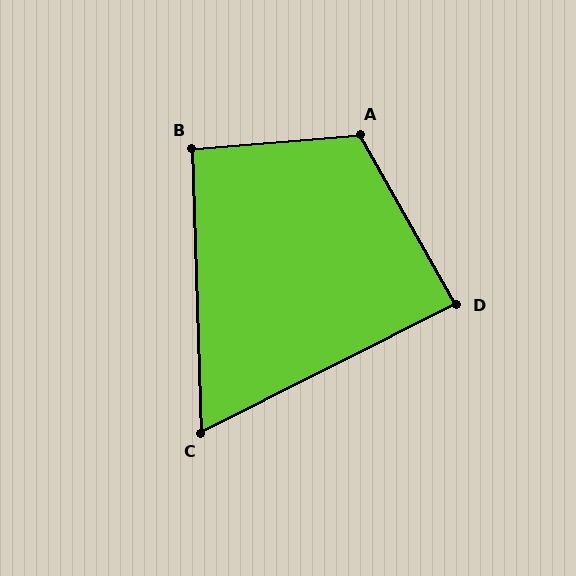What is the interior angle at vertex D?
Approximately 87 degrees (approximately right).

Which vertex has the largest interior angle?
A, at approximately 115 degrees.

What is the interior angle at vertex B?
Approximately 93 degrees (approximately right).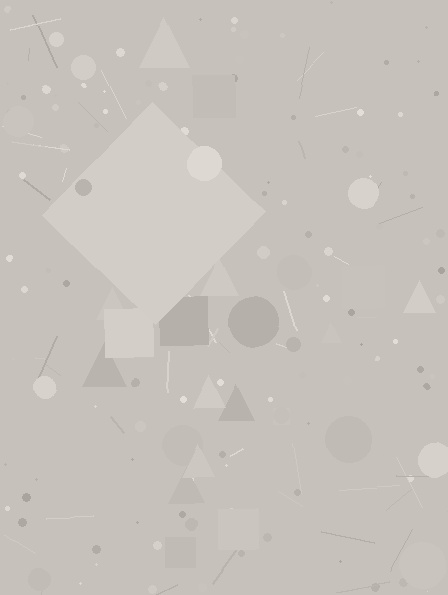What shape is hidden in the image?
A diamond is hidden in the image.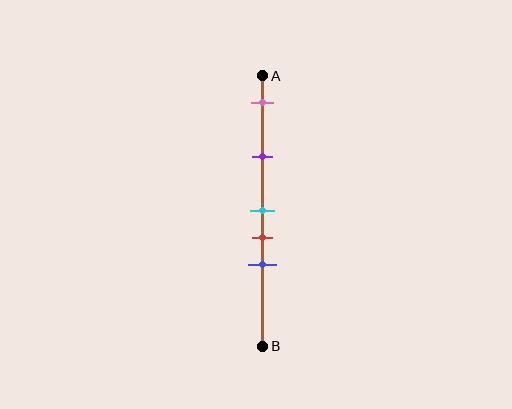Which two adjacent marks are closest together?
The cyan and red marks are the closest adjacent pair.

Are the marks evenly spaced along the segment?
No, the marks are not evenly spaced.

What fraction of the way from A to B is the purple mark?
The purple mark is approximately 30% (0.3) of the way from A to B.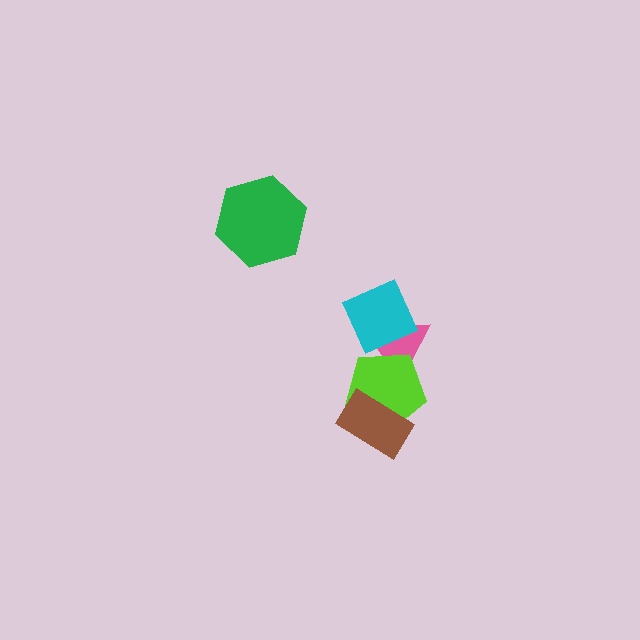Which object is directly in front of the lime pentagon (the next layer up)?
The brown rectangle is directly in front of the lime pentagon.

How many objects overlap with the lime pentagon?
3 objects overlap with the lime pentagon.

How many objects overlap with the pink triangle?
2 objects overlap with the pink triangle.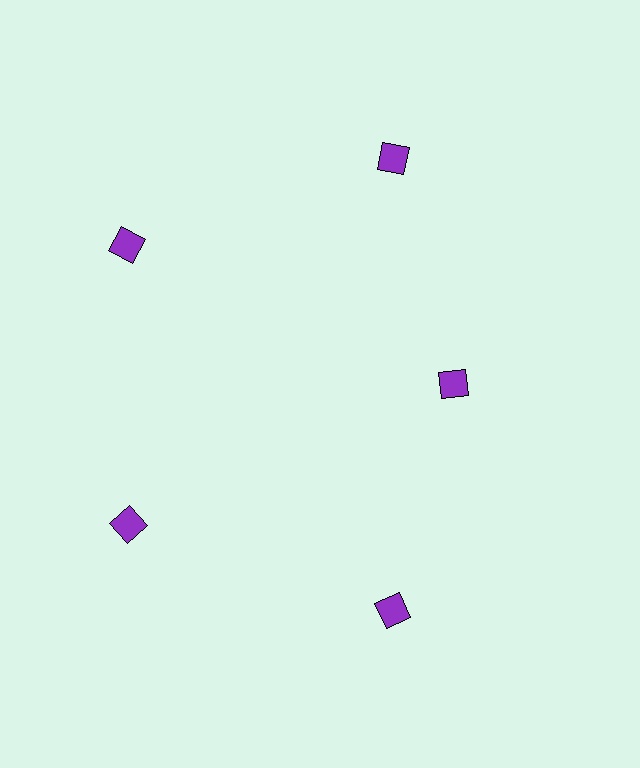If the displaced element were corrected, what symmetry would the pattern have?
It would have 5-fold rotational symmetry — the pattern would map onto itself every 72 degrees.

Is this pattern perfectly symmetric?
No. The 5 purple diamonds are arranged in a ring, but one element near the 3 o'clock position is pulled inward toward the center, breaking the 5-fold rotational symmetry.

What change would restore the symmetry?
The symmetry would be restored by moving it outward, back onto the ring so that all 5 diamonds sit at equal angles and equal distance from the center.